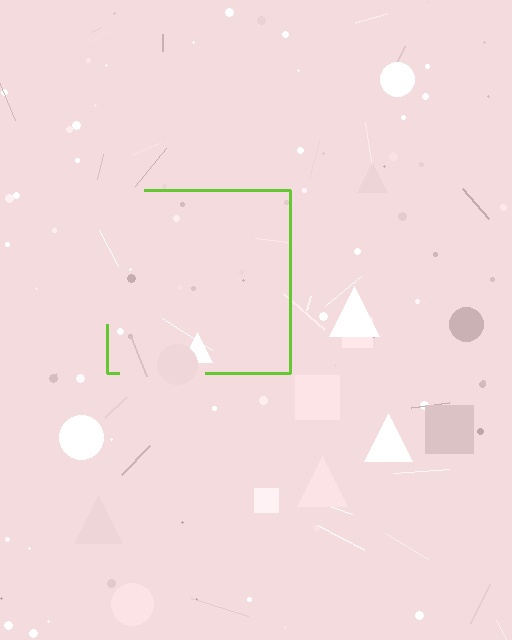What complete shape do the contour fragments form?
The contour fragments form a square.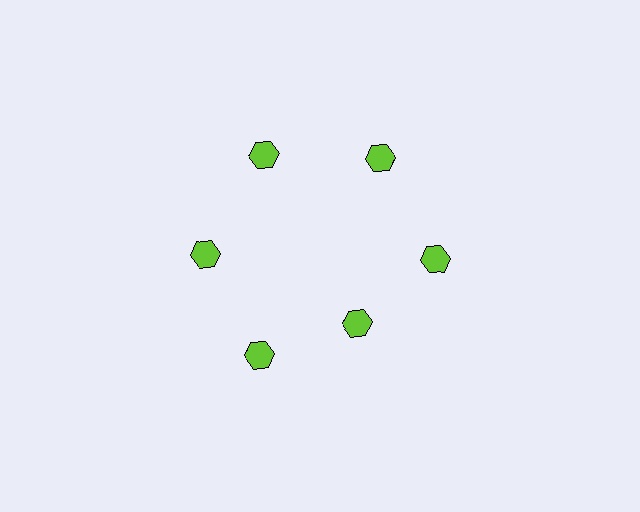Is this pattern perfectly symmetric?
No. The 6 lime hexagons are arranged in a ring, but one element near the 5 o'clock position is pulled inward toward the center, breaking the 6-fold rotational symmetry.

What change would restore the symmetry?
The symmetry would be restored by moving it outward, back onto the ring so that all 6 hexagons sit at equal angles and equal distance from the center.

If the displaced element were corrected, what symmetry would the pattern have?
It would have 6-fold rotational symmetry — the pattern would map onto itself every 60 degrees.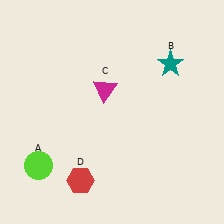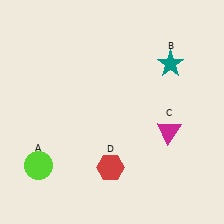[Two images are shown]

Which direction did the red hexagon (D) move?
The red hexagon (D) moved right.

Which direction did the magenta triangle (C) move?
The magenta triangle (C) moved right.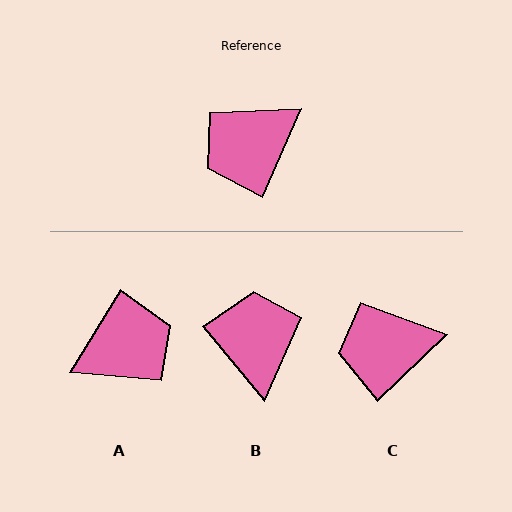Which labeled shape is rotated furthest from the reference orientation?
A, about 172 degrees away.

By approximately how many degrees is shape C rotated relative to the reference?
Approximately 23 degrees clockwise.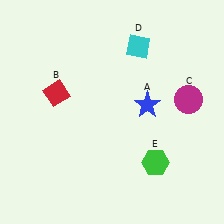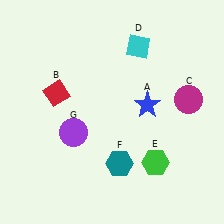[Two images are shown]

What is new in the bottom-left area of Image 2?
A purple circle (G) was added in the bottom-left area of Image 2.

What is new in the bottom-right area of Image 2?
A teal hexagon (F) was added in the bottom-right area of Image 2.